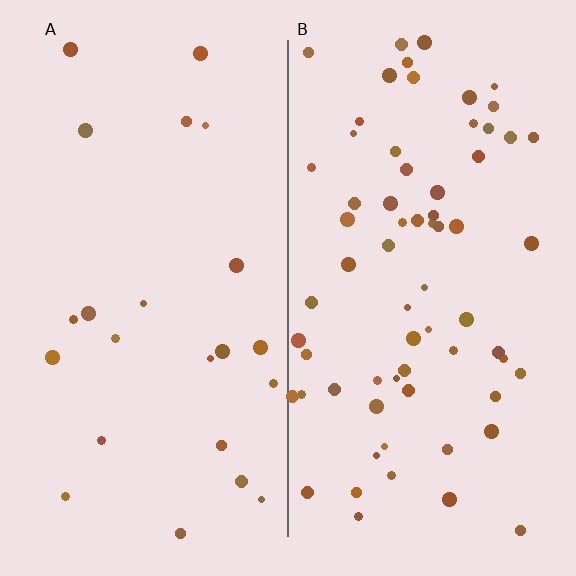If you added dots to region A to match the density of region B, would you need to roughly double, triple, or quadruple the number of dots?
Approximately triple.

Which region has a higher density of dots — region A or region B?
B (the right).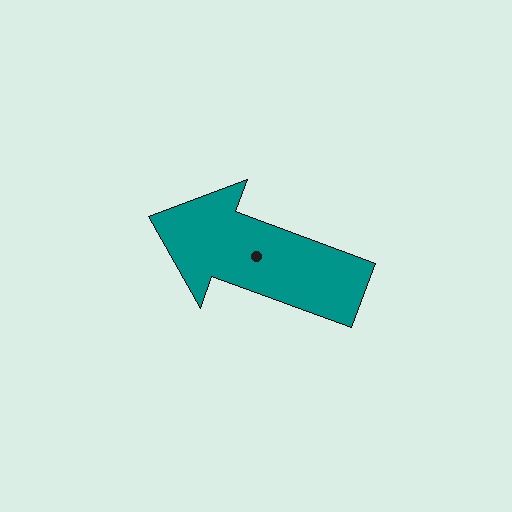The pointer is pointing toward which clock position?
Roughly 10 o'clock.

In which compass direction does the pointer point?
West.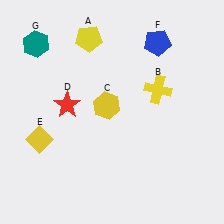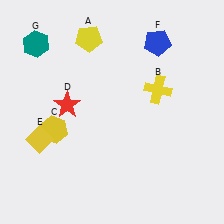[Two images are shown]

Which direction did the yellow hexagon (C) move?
The yellow hexagon (C) moved left.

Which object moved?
The yellow hexagon (C) moved left.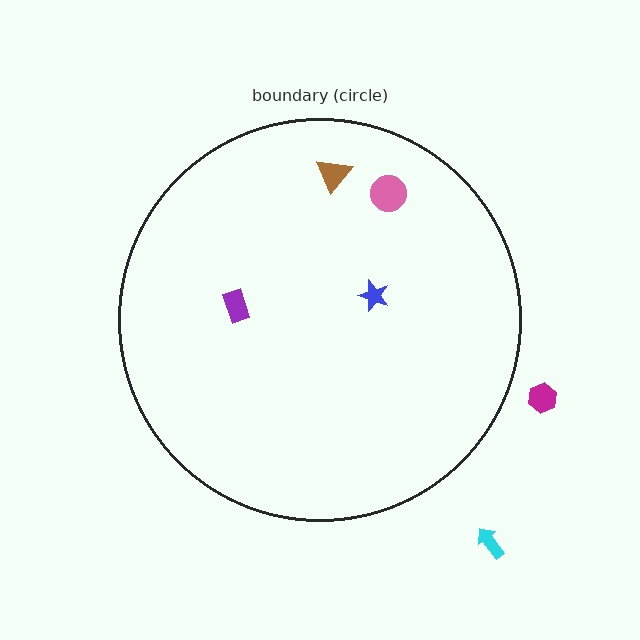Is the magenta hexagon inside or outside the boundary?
Outside.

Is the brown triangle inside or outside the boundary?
Inside.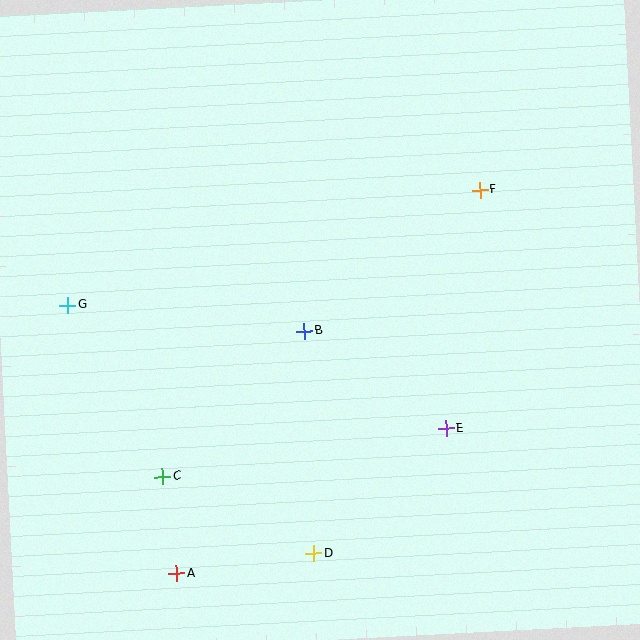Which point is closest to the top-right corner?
Point F is closest to the top-right corner.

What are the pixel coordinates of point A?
Point A is at (177, 573).